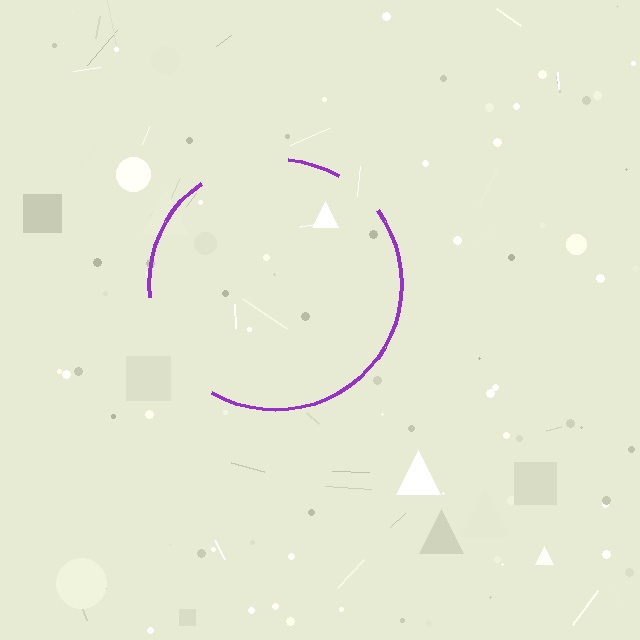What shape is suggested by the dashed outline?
The dashed outline suggests a circle.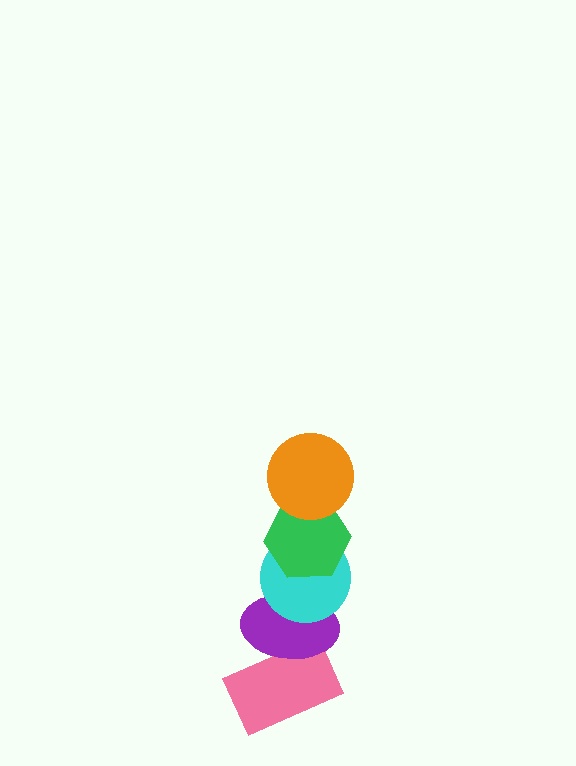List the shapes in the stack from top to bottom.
From top to bottom: the orange circle, the green hexagon, the cyan circle, the purple ellipse, the pink rectangle.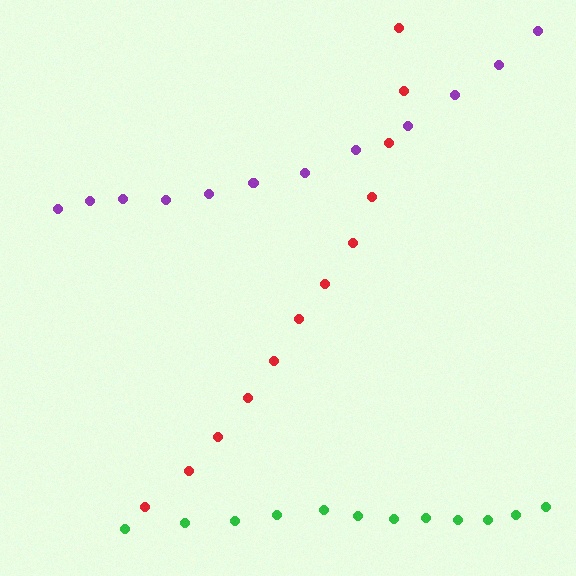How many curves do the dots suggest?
There are 3 distinct paths.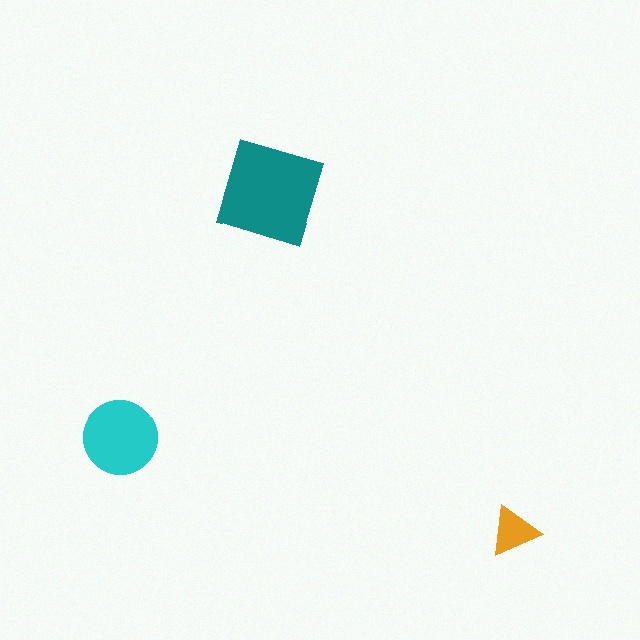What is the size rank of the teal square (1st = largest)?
1st.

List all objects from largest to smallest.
The teal square, the cyan circle, the orange triangle.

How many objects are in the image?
There are 3 objects in the image.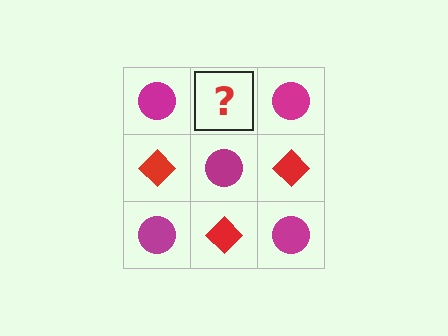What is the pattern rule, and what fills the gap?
The rule is that it alternates magenta circle and red diamond in a checkerboard pattern. The gap should be filled with a red diamond.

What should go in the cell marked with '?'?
The missing cell should contain a red diamond.